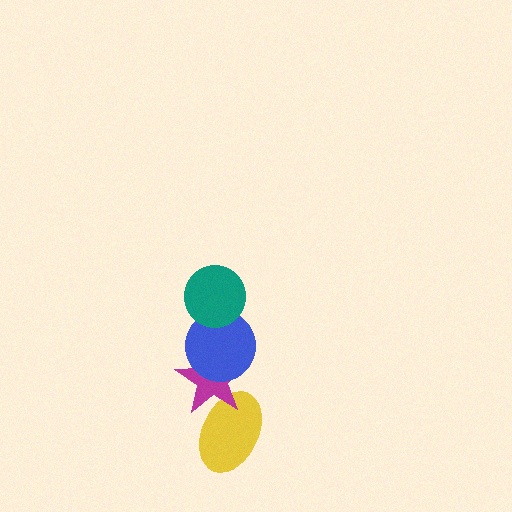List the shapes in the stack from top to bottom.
From top to bottom: the teal circle, the blue circle, the magenta star, the yellow ellipse.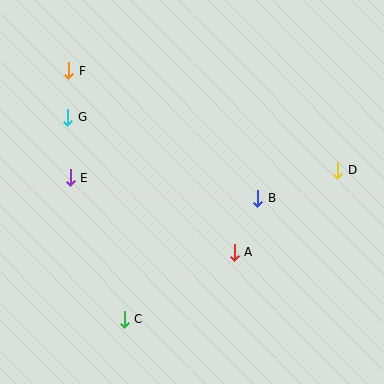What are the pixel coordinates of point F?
Point F is at (69, 71).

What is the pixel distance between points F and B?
The distance between F and B is 228 pixels.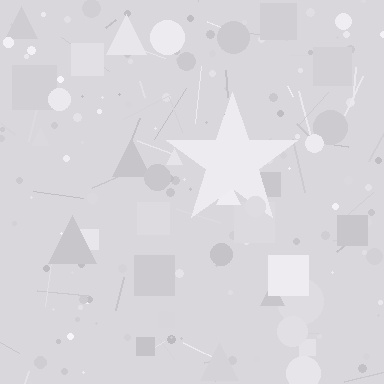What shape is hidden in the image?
A star is hidden in the image.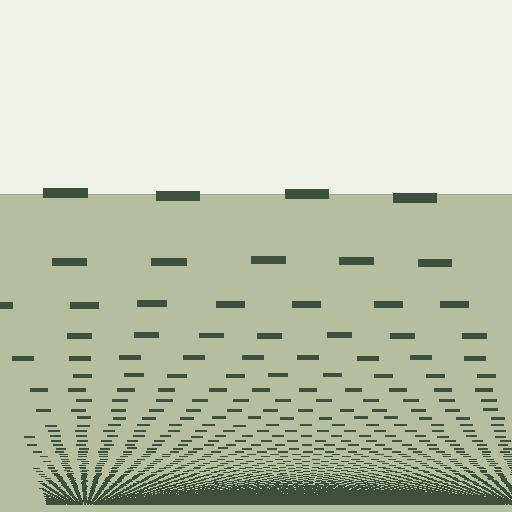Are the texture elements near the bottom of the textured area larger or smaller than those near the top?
Smaller. The gradient is inverted — elements near the bottom are smaller and denser.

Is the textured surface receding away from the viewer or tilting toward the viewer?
The surface appears to tilt toward the viewer. Texture elements get larger and sparser toward the top.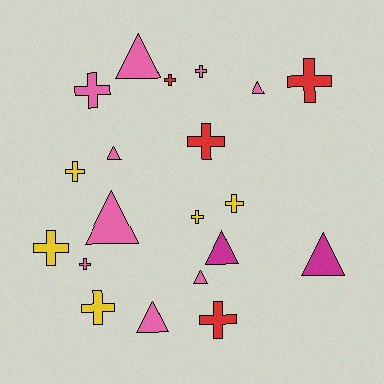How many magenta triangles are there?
There are 2 magenta triangles.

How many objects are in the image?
There are 20 objects.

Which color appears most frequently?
Pink, with 9 objects.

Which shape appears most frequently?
Cross, with 12 objects.